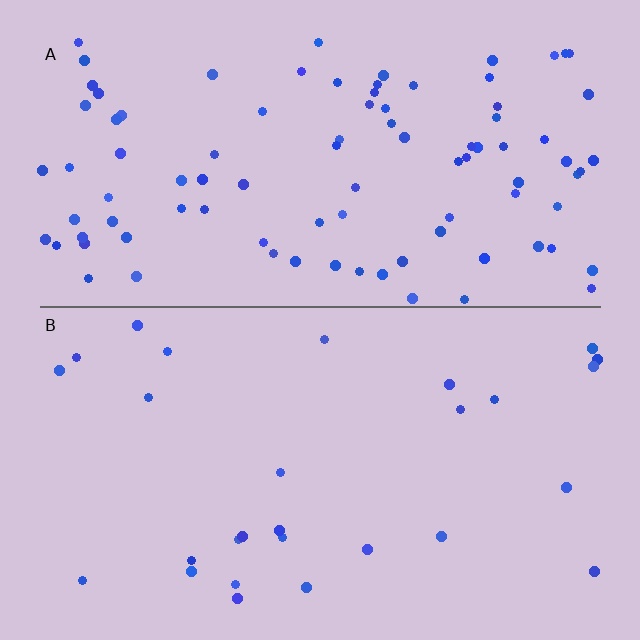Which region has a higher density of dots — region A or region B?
A (the top).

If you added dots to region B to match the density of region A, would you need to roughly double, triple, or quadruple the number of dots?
Approximately triple.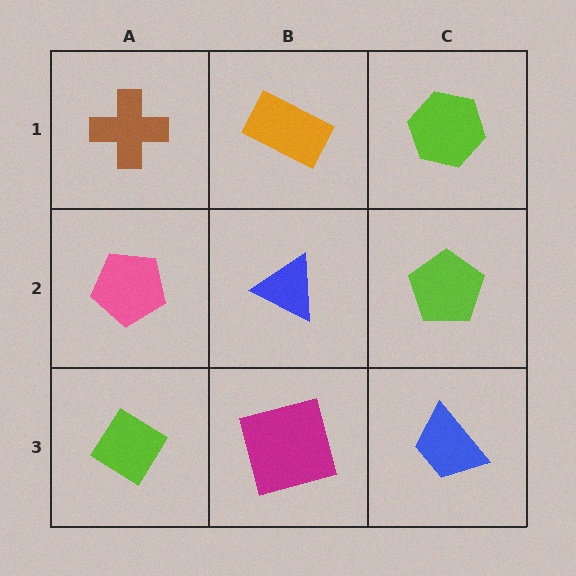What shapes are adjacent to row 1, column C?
A lime pentagon (row 2, column C), an orange rectangle (row 1, column B).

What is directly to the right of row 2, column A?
A blue triangle.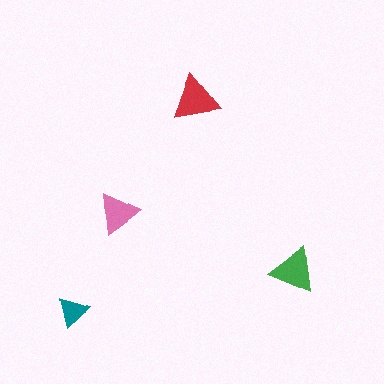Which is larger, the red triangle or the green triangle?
The red one.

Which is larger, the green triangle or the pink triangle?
The green one.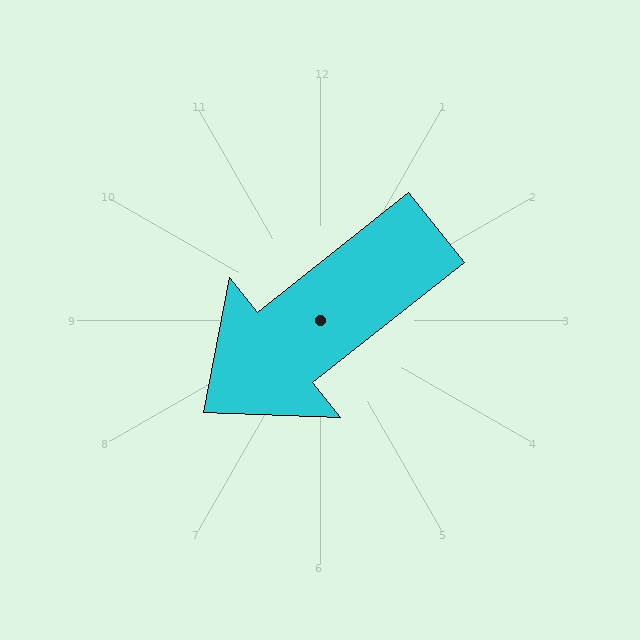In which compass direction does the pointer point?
Southwest.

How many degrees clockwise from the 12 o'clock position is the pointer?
Approximately 232 degrees.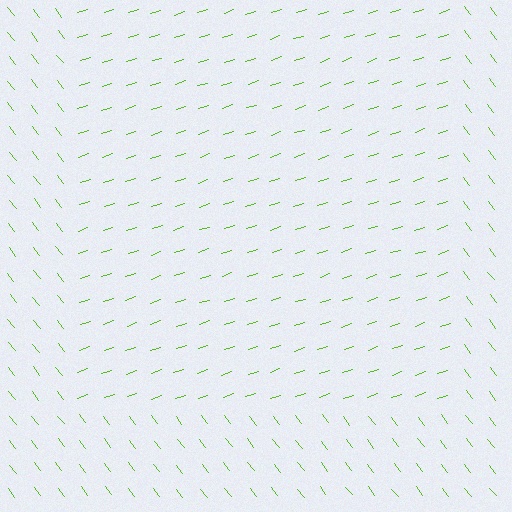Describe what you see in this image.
The image is filled with small lime line segments. A rectangle region in the image has lines oriented differently from the surrounding lines, creating a visible texture boundary.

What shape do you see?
I see a rectangle.